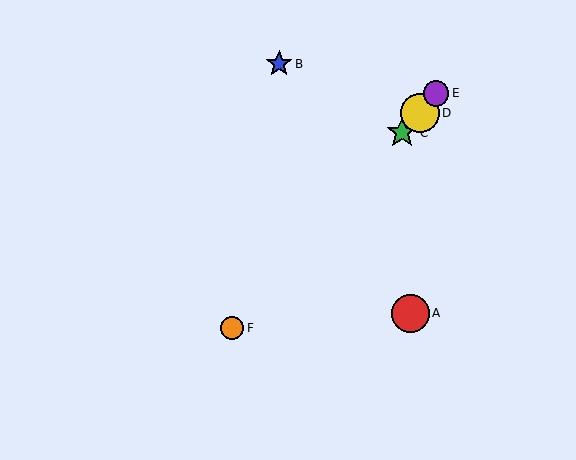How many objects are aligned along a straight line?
4 objects (C, D, E, F) are aligned along a straight line.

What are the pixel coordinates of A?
Object A is at (411, 313).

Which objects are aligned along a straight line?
Objects C, D, E, F are aligned along a straight line.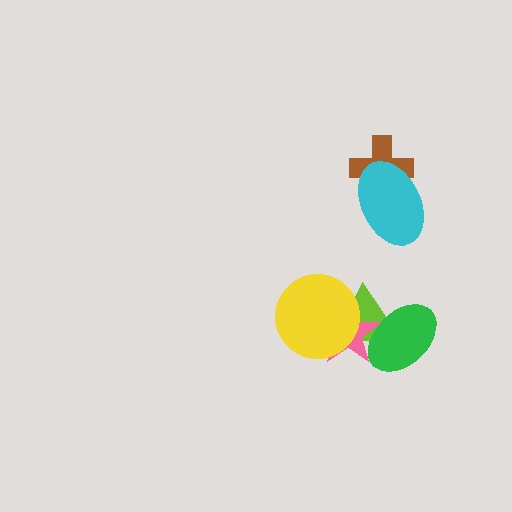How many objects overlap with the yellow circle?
2 objects overlap with the yellow circle.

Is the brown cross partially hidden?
Yes, it is partially covered by another shape.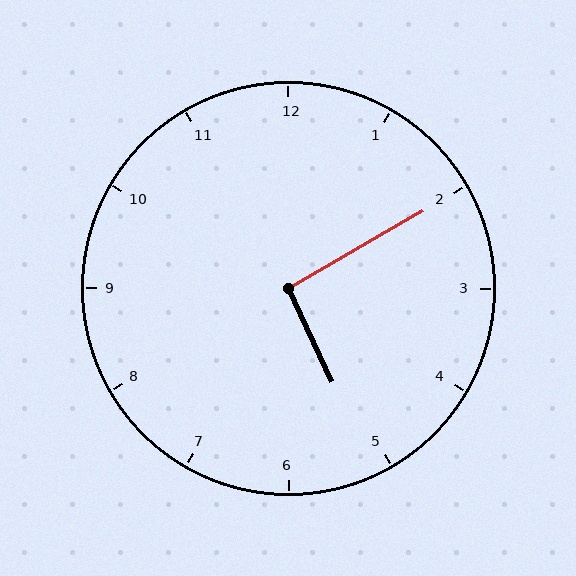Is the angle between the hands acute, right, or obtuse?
It is right.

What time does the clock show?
5:10.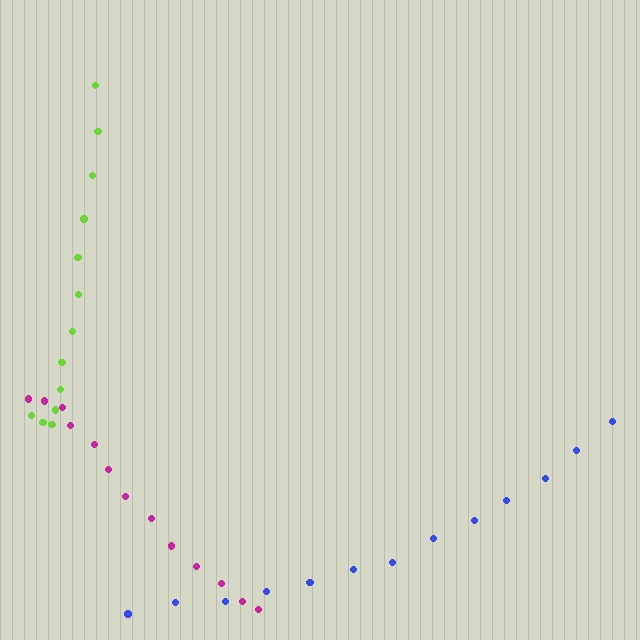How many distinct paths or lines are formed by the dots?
There are 3 distinct paths.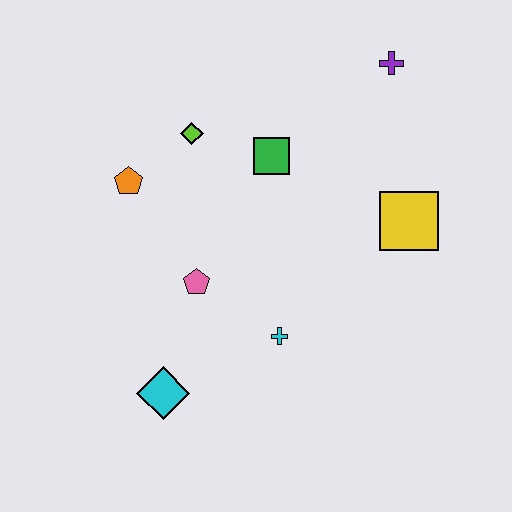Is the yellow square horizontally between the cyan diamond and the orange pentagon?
No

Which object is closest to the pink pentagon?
The cyan cross is closest to the pink pentagon.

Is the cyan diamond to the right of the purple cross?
No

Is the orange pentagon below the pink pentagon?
No